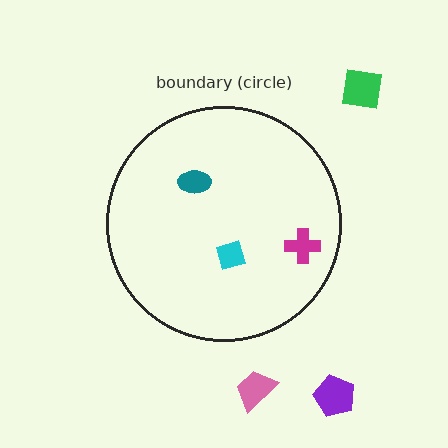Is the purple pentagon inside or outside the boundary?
Outside.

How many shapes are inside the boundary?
3 inside, 3 outside.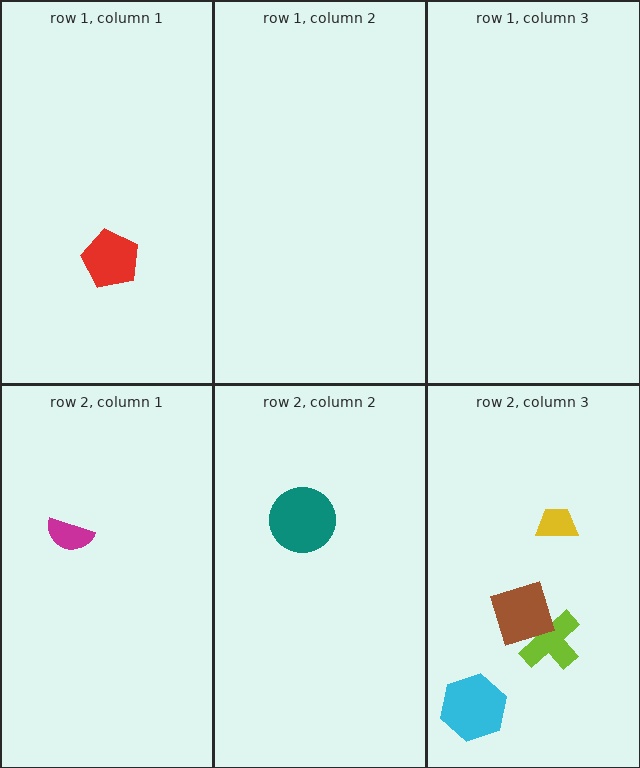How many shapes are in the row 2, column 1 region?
1.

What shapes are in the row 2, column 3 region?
The cyan hexagon, the lime cross, the yellow trapezoid, the brown diamond.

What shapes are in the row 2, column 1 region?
The magenta semicircle.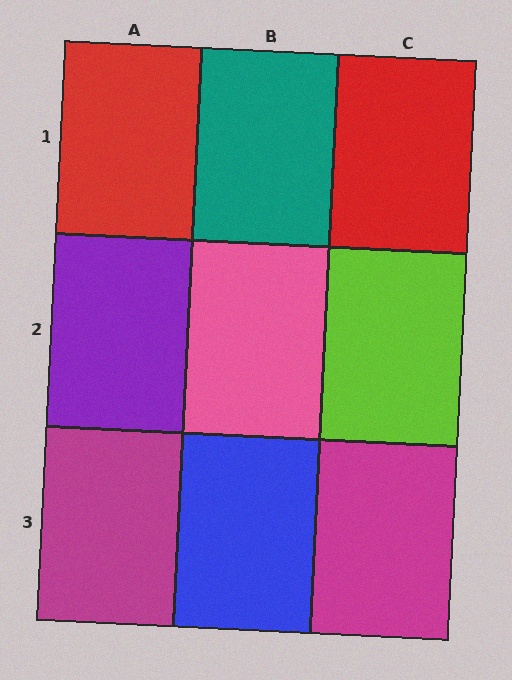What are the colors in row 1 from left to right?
Red, teal, red.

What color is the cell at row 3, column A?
Magenta.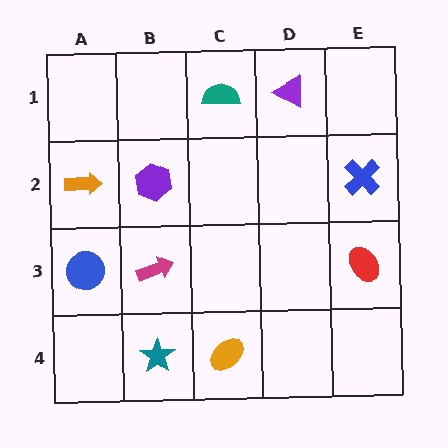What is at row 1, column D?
A purple triangle.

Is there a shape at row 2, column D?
No, that cell is empty.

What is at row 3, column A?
A blue circle.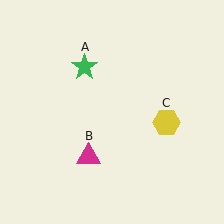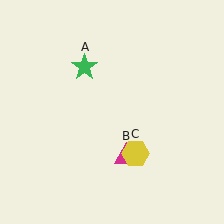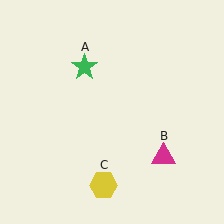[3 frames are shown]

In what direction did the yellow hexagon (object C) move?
The yellow hexagon (object C) moved down and to the left.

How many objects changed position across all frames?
2 objects changed position: magenta triangle (object B), yellow hexagon (object C).